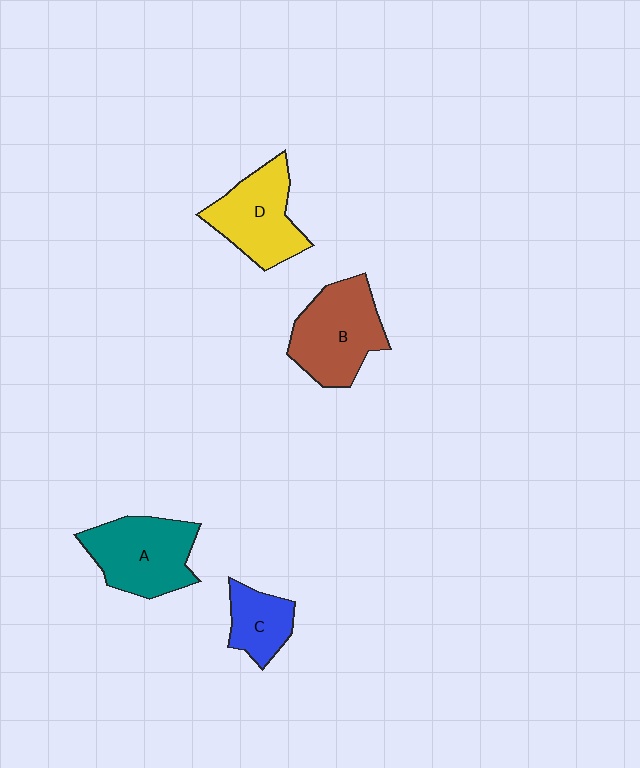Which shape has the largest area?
Shape B (brown).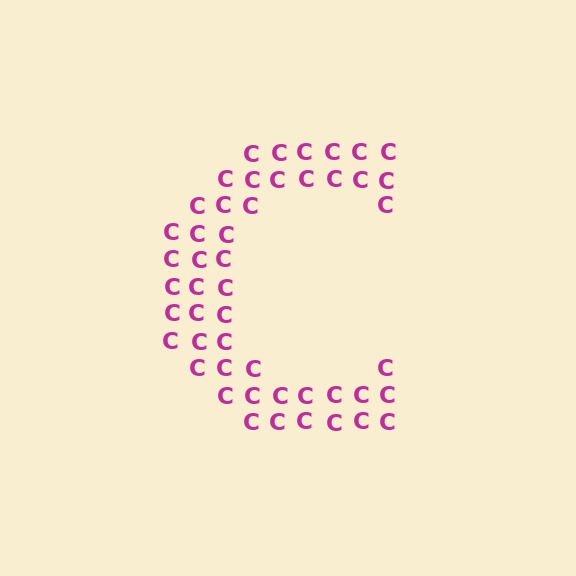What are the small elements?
The small elements are letter C's.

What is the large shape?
The large shape is the letter C.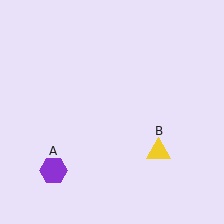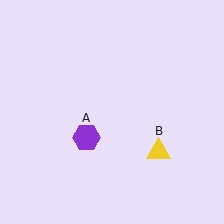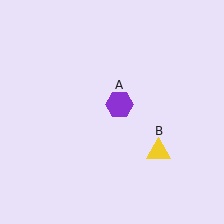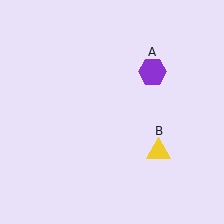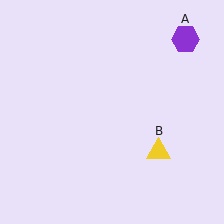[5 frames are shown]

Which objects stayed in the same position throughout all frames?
Yellow triangle (object B) remained stationary.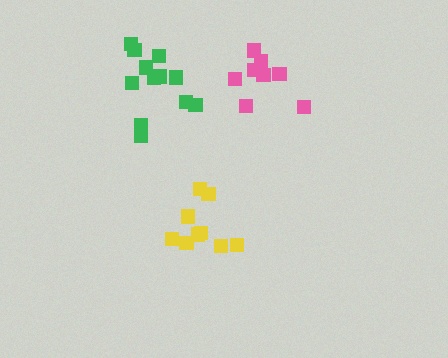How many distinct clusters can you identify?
There are 3 distinct clusters.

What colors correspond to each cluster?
The clusters are colored: green, pink, yellow.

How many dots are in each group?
Group 1: 12 dots, Group 2: 8 dots, Group 3: 9 dots (29 total).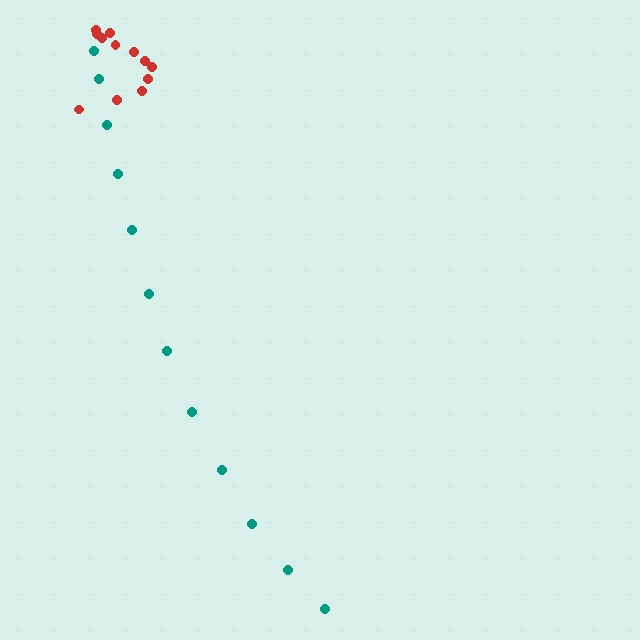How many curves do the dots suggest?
There are 2 distinct paths.